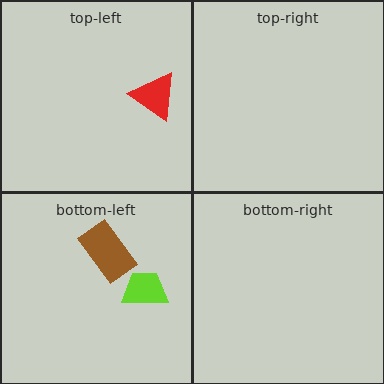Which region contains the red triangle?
The top-left region.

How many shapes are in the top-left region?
1.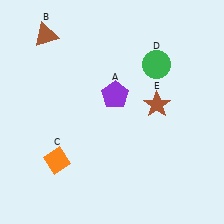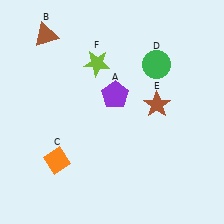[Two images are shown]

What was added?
A lime star (F) was added in Image 2.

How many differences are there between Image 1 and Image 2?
There is 1 difference between the two images.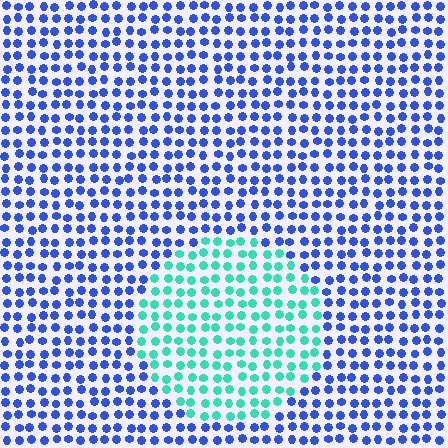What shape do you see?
I see a circle.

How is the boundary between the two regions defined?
The boundary is defined purely by a slight shift in hue (about 63 degrees). Spacing, size, and orientation are identical on both sides.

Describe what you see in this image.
The image is filled with small blue elements in a uniform arrangement. A circle-shaped region is visible where the elements are tinted to a slightly different hue, forming a subtle color boundary.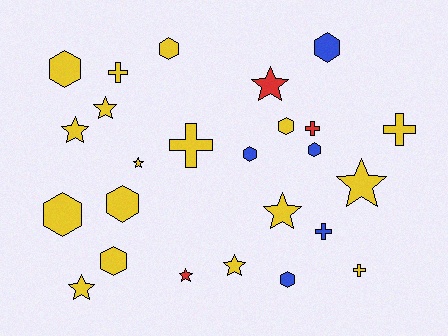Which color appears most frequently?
Yellow, with 17 objects.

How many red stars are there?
There are 2 red stars.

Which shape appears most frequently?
Hexagon, with 10 objects.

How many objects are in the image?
There are 25 objects.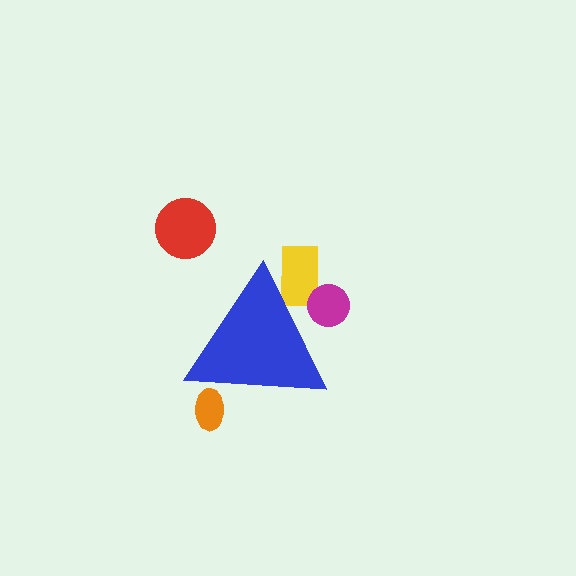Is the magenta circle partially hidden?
Yes, the magenta circle is partially hidden behind the blue triangle.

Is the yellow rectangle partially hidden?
Yes, the yellow rectangle is partially hidden behind the blue triangle.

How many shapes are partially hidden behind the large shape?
3 shapes are partially hidden.